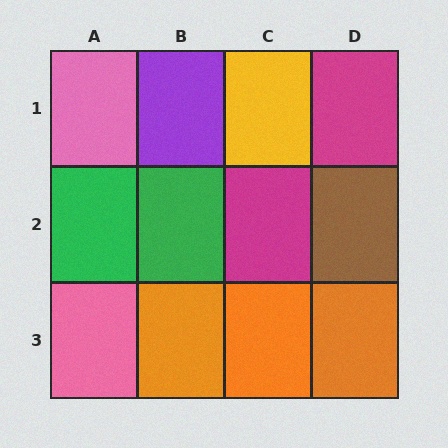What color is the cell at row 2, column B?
Green.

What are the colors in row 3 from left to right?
Pink, orange, orange, orange.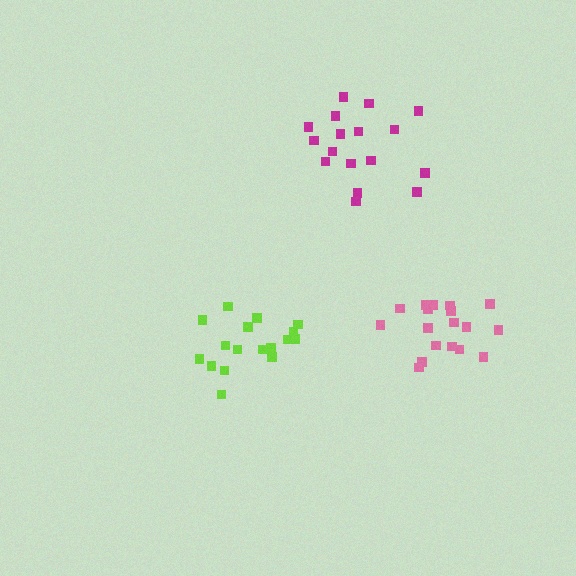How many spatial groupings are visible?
There are 3 spatial groupings.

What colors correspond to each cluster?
The clusters are colored: magenta, lime, pink.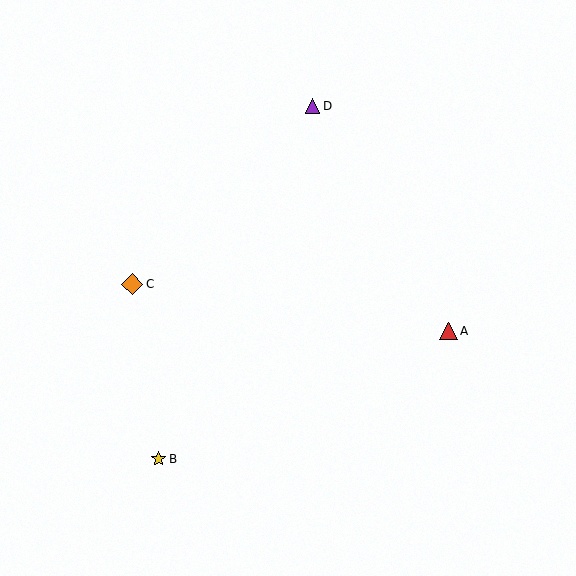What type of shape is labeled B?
Shape B is a yellow star.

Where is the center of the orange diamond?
The center of the orange diamond is at (132, 284).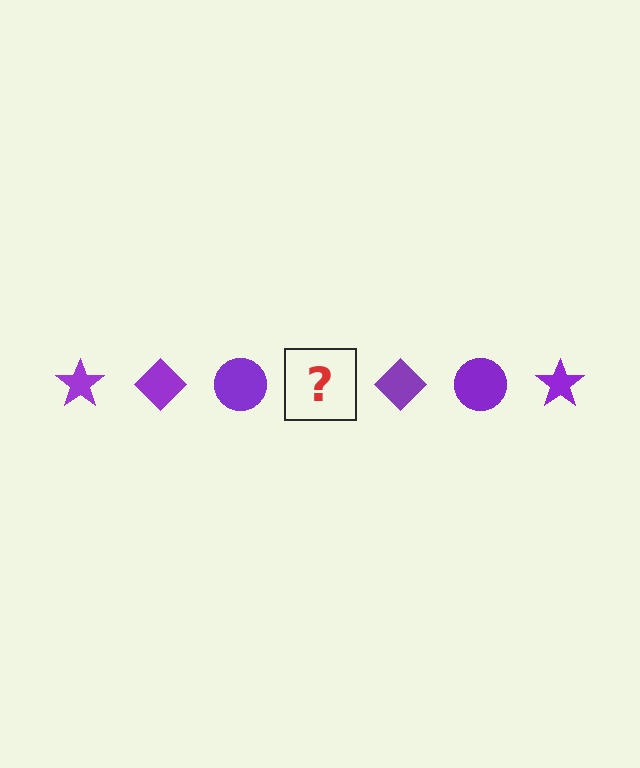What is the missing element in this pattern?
The missing element is a purple star.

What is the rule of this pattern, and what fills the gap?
The rule is that the pattern cycles through star, diamond, circle shapes in purple. The gap should be filled with a purple star.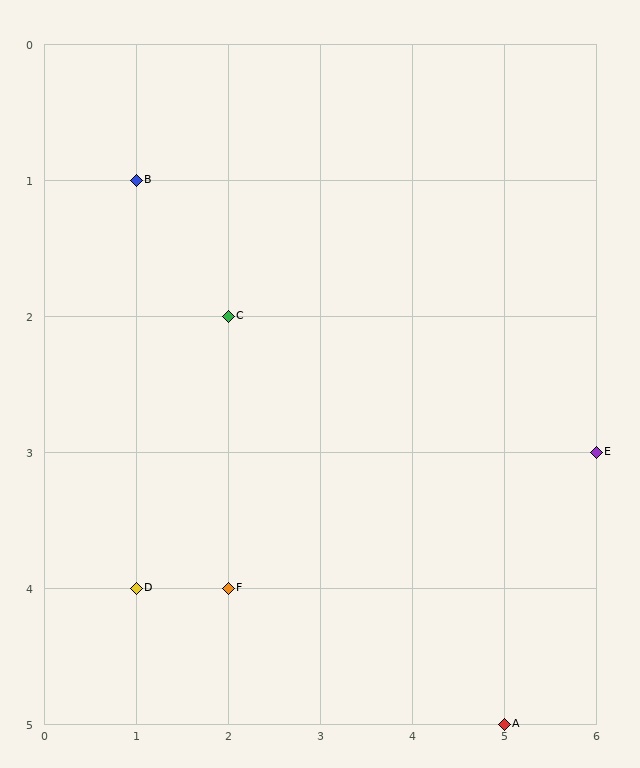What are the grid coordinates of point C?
Point C is at grid coordinates (2, 2).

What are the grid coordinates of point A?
Point A is at grid coordinates (5, 5).